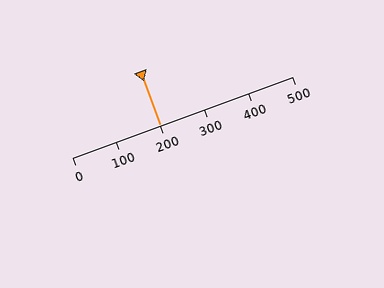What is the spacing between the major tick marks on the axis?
The major ticks are spaced 100 apart.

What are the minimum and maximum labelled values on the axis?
The axis runs from 0 to 500.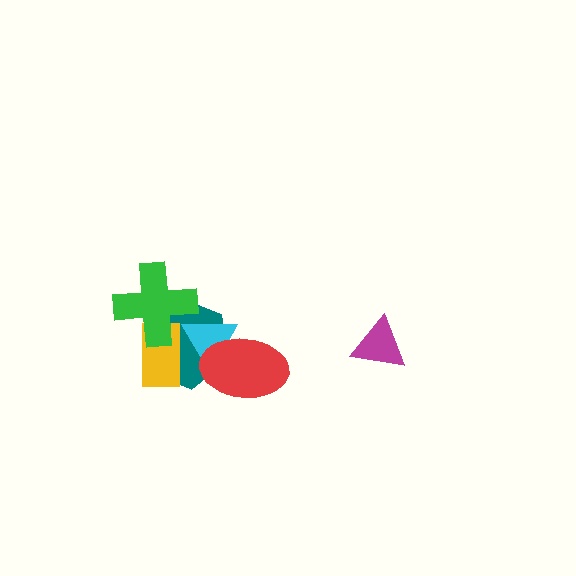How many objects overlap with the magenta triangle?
0 objects overlap with the magenta triangle.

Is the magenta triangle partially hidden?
No, no other shape covers it.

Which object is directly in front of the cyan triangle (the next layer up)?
The red ellipse is directly in front of the cyan triangle.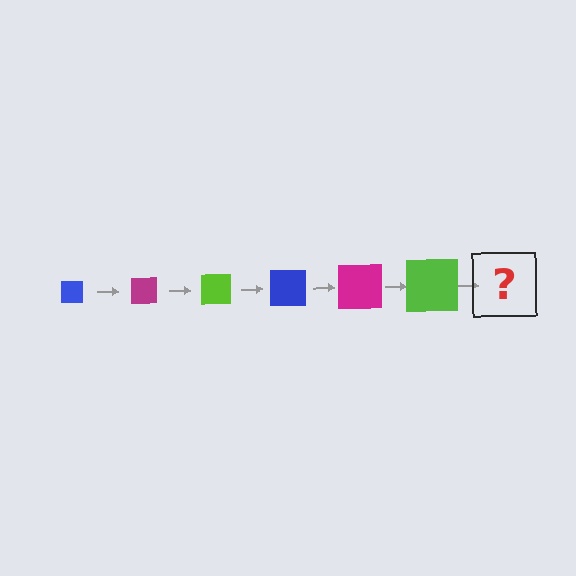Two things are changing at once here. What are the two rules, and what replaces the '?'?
The two rules are that the square grows larger each step and the color cycles through blue, magenta, and lime. The '?' should be a blue square, larger than the previous one.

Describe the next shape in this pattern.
It should be a blue square, larger than the previous one.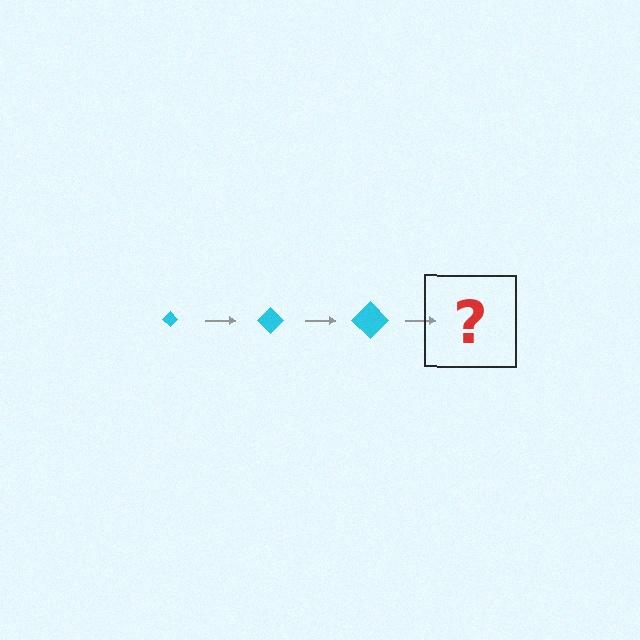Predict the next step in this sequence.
The next step is a cyan diamond, larger than the previous one.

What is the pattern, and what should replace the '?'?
The pattern is that the diamond gets progressively larger each step. The '?' should be a cyan diamond, larger than the previous one.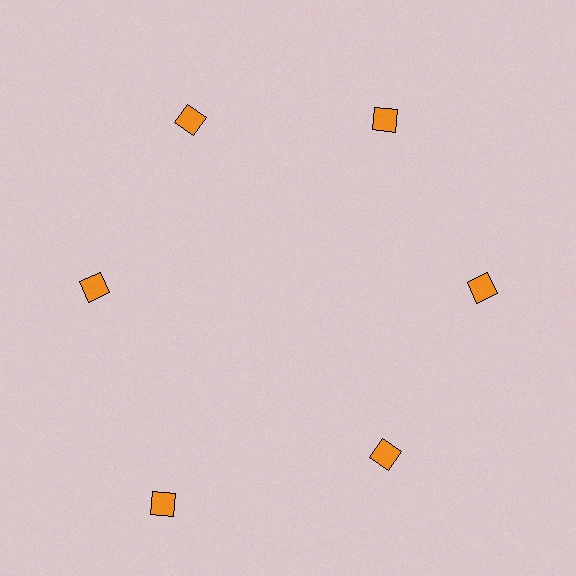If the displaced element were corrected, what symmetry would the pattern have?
It would have 6-fold rotational symmetry — the pattern would map onto itself every 60 degrees.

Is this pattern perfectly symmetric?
No. The 6 orange diamonds are arranged in a ring, but one element near the 7 o'clock position is pushed outward from the center, breaking the 6-fold rotational symmetry.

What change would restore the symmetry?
The symmetry would be restored by moving it inward, back onto the ring so that all 6 diamonds sit at equal angles and equal distance from the center.